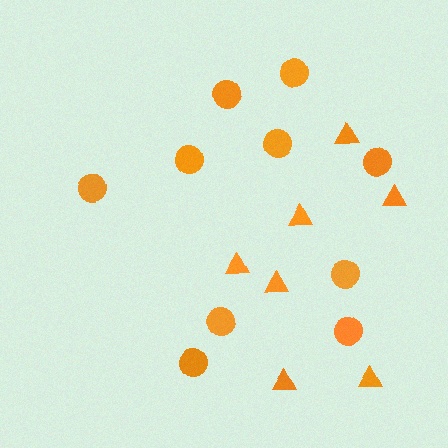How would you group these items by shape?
There are 2 groups: one group of triangles (7) and one group of circles (10).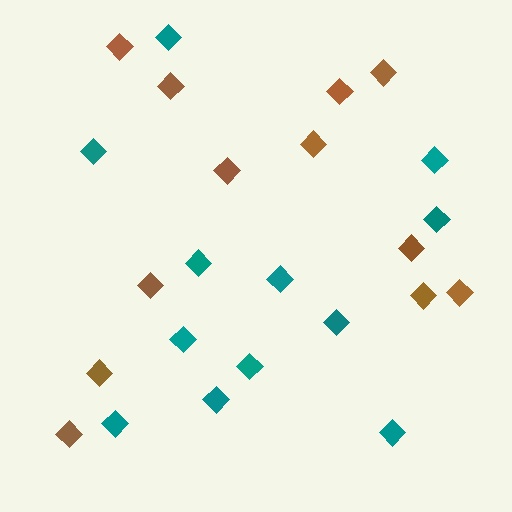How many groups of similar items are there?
There are 2 groups: one group of teal diamonds (12) and one group of brown diamonds (12).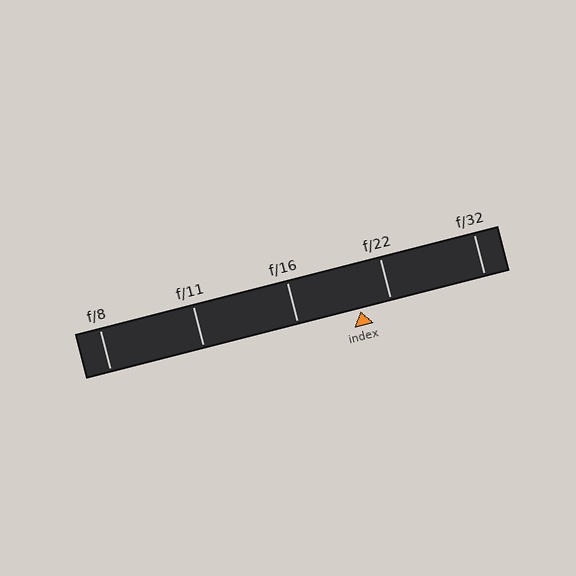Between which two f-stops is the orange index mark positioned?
The index mark is between f/16 and f/22.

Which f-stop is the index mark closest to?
The index mark is closest to f/22.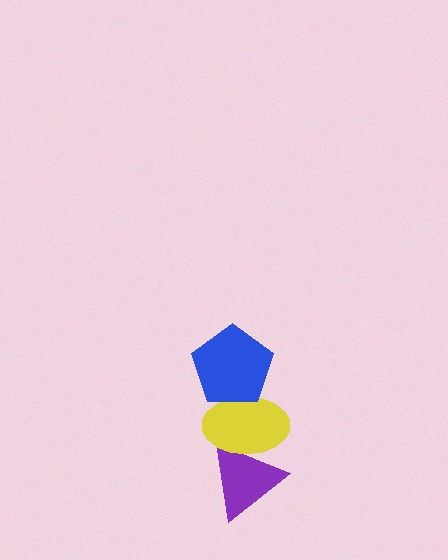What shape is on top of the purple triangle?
The yellow ellipse is on top of the purple triangle.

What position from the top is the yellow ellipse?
The yellow ellipse is 2nd from the top.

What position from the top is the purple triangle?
The purple triangle is 3rd from the top.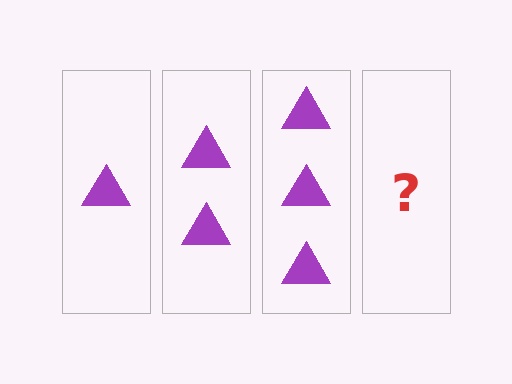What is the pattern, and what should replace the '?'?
The pattern is that each step adds one more triangle. The '?' should be 4 triangles.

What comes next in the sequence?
The next element should be 4 triangles.